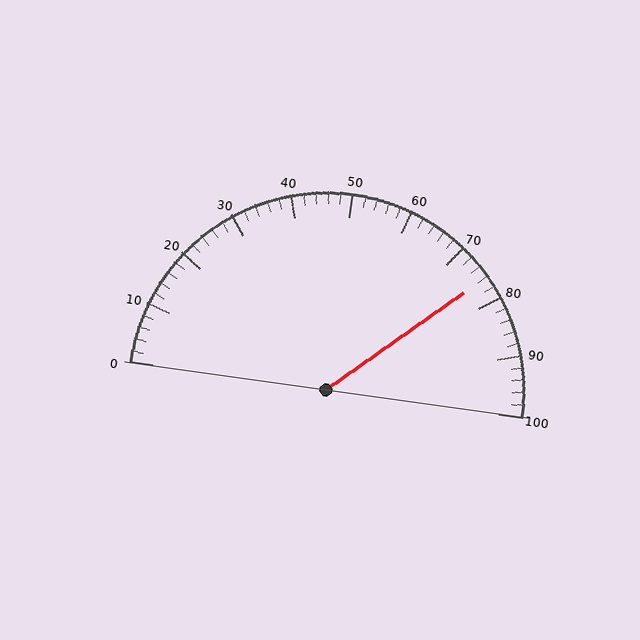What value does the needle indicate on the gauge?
The needle indicates approximately 76.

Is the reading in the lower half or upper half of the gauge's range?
The reading is in the upper half of the range (0 to 100).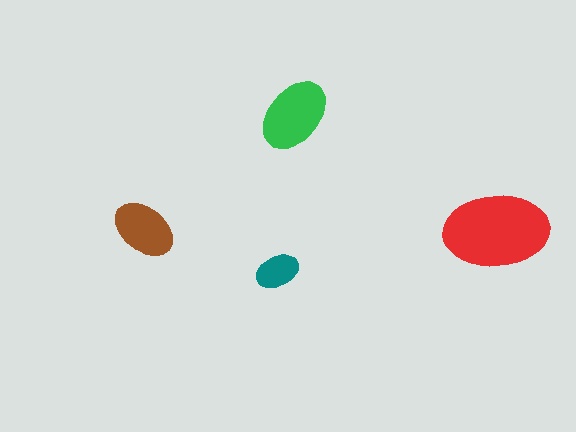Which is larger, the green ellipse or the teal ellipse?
The green one.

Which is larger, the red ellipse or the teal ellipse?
The red one.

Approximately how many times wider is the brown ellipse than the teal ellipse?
About 1.5 times wider.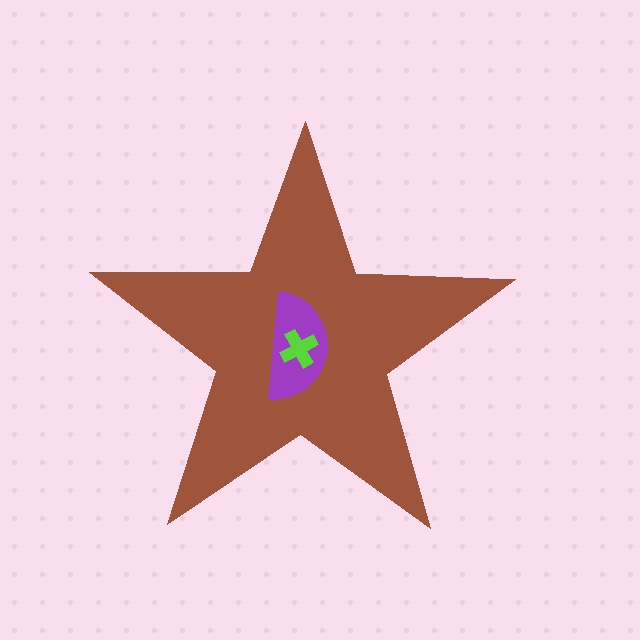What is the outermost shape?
The brown star.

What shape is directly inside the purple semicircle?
The lime cross.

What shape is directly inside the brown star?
The purple semicircle.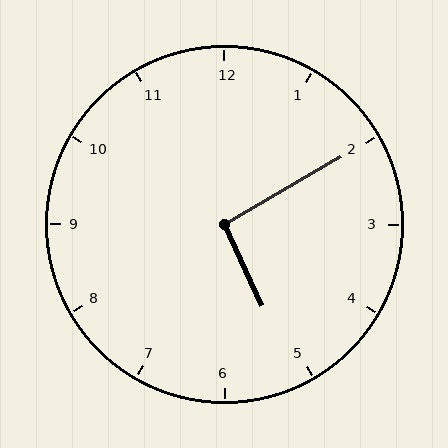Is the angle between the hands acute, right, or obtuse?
It is right.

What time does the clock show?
5:10.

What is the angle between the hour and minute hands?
Approximately 95 degrees.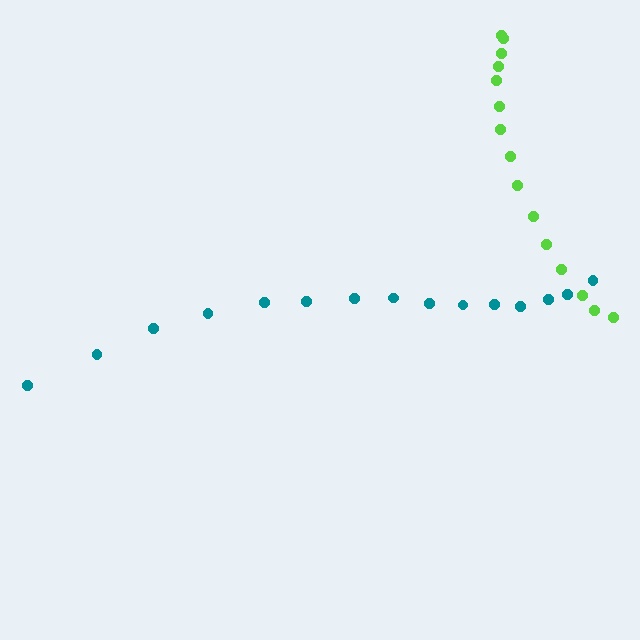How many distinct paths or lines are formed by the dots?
There are 2 distinct paths.